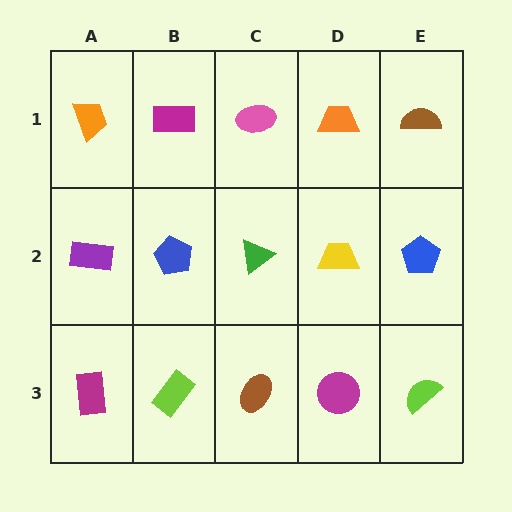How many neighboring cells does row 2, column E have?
3.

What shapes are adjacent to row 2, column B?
A magenta rectangle (row 1, column B), a lime rectangle (row 3, column B), a purple rectangle (row 2, column A), a green triangle (row 2, column C).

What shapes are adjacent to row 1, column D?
A yellow trapezoid (row 2, column D), a pink ellipse (row 1, column C), a brown semicircle (row 1, column E).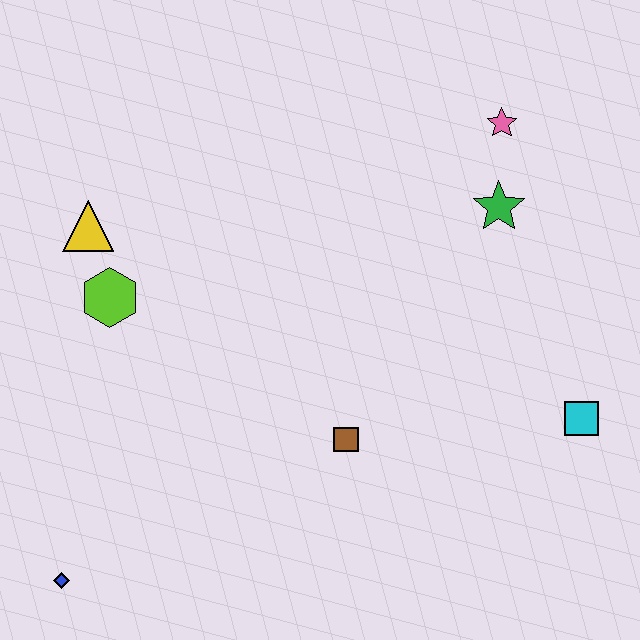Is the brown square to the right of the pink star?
No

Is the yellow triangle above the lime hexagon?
Yes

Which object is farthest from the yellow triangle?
The cyan square is farthest from the yellow triangle.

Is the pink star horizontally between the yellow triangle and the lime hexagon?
No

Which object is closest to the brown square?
The cyan square is closest to the brown square.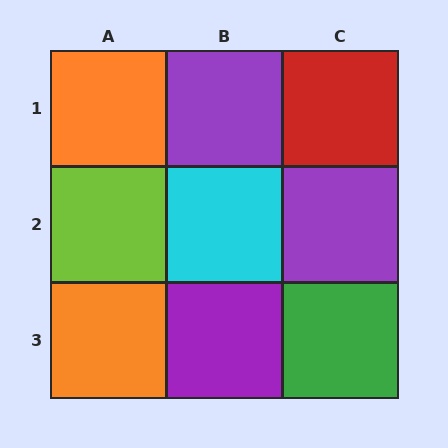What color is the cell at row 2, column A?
Lime.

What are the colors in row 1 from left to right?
Orange, purple, red.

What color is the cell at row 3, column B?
Purple.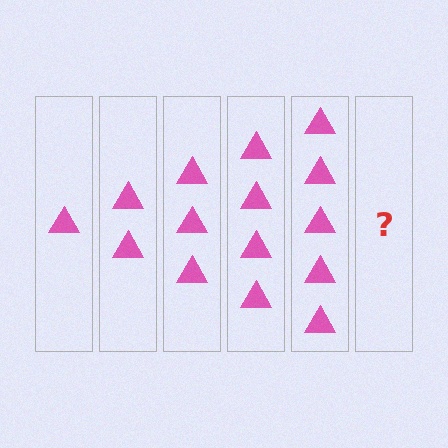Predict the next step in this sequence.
The next step is 6 triangles.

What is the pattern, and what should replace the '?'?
The pattern is that each step adds one more triangle. The '?' should be 6 triangles.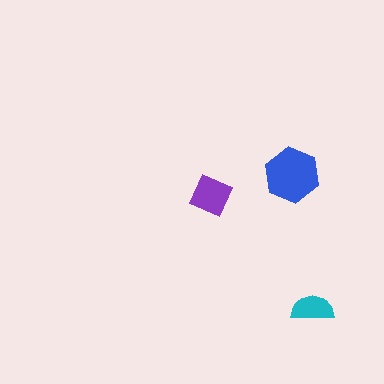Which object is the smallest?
The cyan semicircle.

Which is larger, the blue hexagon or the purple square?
The blue hexagon.